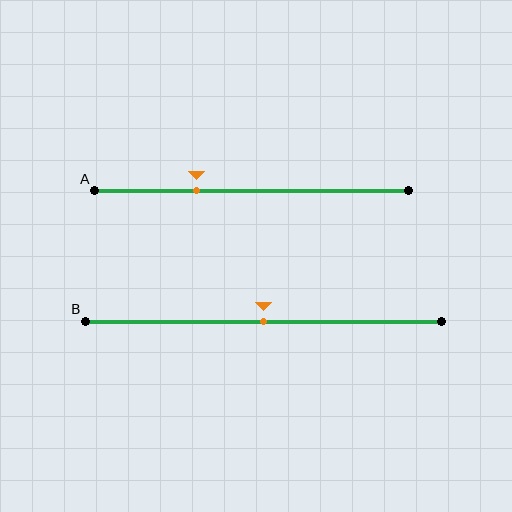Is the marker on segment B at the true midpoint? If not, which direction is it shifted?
Yes, the marker on segment B is at the true midpoint.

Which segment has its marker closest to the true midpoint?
Segment B has its marker closest to the true midpoint.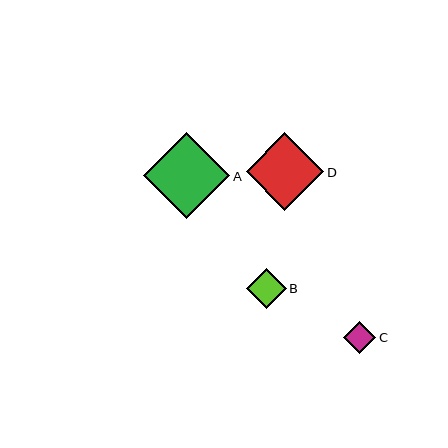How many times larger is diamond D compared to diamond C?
Diamond D is approximately 2.4 times the size of diamond C.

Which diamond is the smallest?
Diamond C is the smallest with a size of approximately 32 pixels.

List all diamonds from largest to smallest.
From largest to smallest: A, D, B, C.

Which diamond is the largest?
Diamond A is the largest with a size of approximately 86 pixels.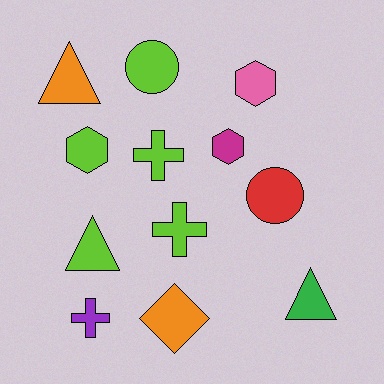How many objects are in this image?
There are 12 objects.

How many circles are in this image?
There are 2 circles.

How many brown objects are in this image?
There are no brown objects.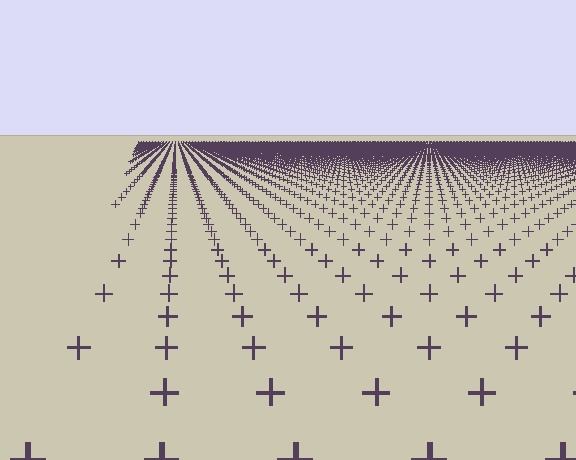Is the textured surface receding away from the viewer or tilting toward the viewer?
The surface is receding away from the viewer. Texture elements get smaller and denser toward the top.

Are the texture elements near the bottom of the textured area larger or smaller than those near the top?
Larger. Near the bottom, elements are closer to the viewer and appear at a bigger on-screen size.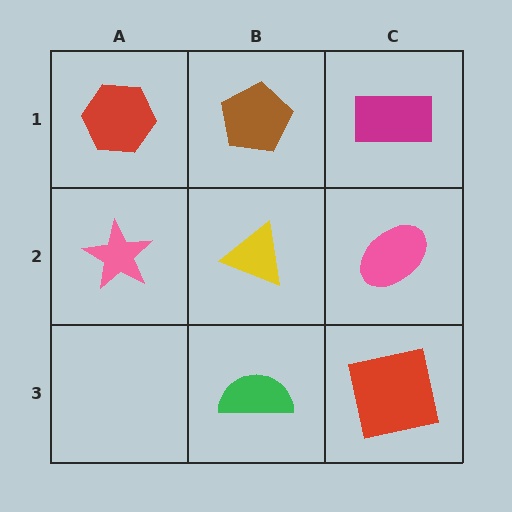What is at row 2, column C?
A pink ellipse.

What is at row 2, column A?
A pink star.